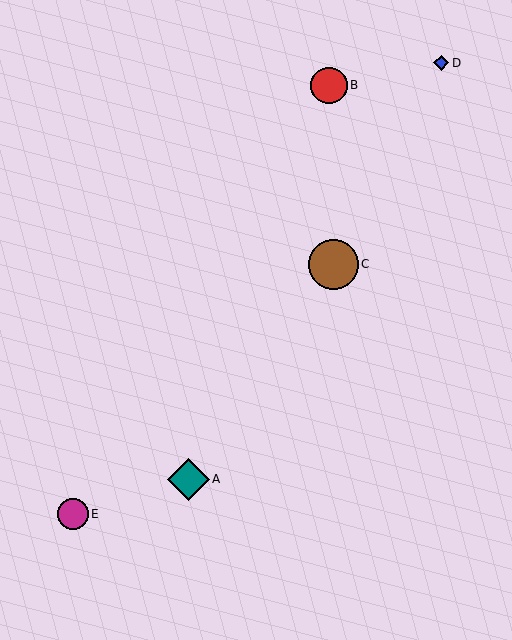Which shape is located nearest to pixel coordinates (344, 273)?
The brown circle (labeled C) at (333, 264) is nearest to that location.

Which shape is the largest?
The brown circle (labeled C) is the largest.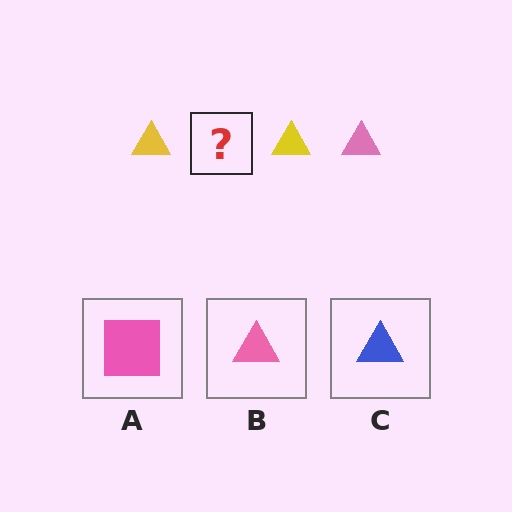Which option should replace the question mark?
Option B.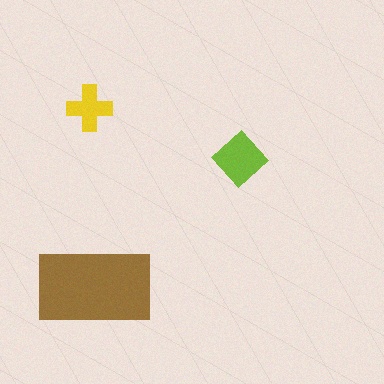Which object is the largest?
The brown rectangle.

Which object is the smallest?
The yellow cross.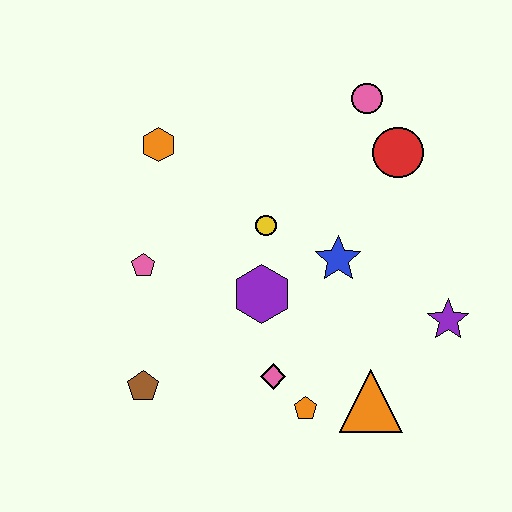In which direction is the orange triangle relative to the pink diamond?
The orange triangle is to the right of the pink diamond.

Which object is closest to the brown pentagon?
The pink pentagon is closest to the brown pentagon.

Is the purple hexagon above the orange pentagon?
Yes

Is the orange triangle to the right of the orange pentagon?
Yes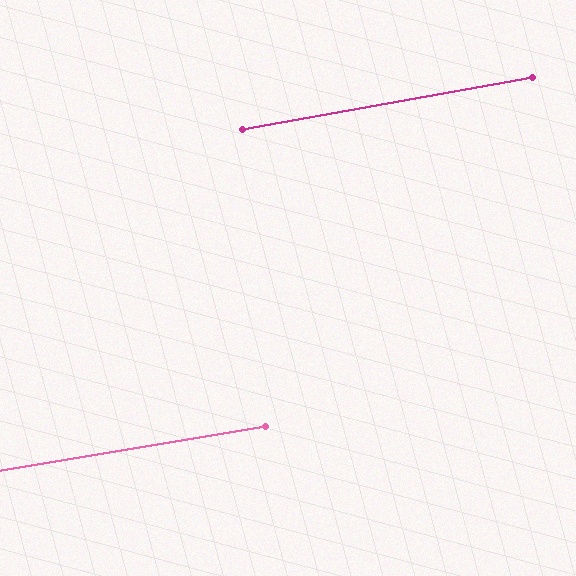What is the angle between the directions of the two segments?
Approximately 1 degree.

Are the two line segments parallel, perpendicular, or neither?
Parallel — their directions differ by only 0.8°.